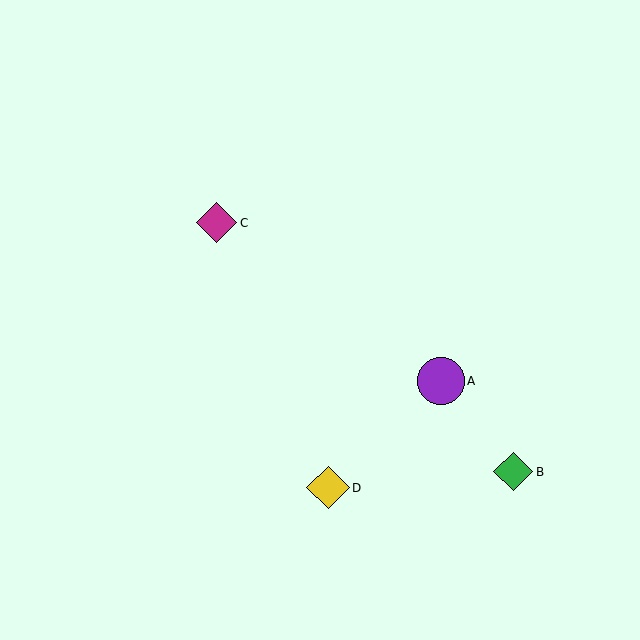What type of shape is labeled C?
Shape C is a magenta diamond.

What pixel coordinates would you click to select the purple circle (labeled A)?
Click at (441, 381) to select the purple circle A.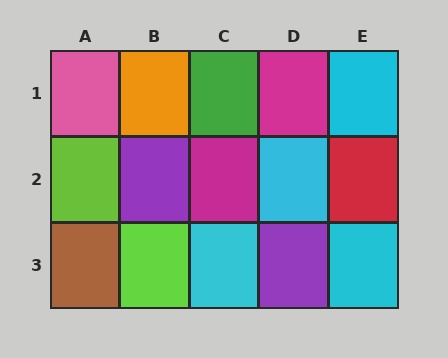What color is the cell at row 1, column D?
Magenta.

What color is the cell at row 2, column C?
Magenta.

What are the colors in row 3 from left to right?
Brown, lime, cyan, purple, cyan.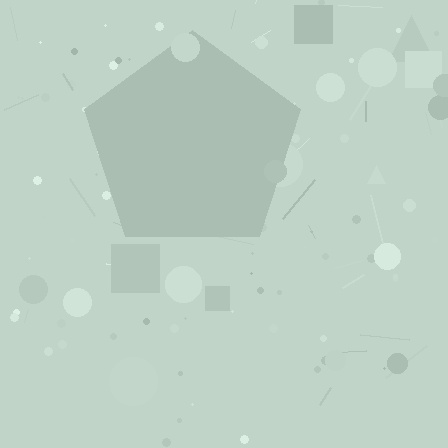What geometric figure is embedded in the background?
A pentagon is embedded in the background.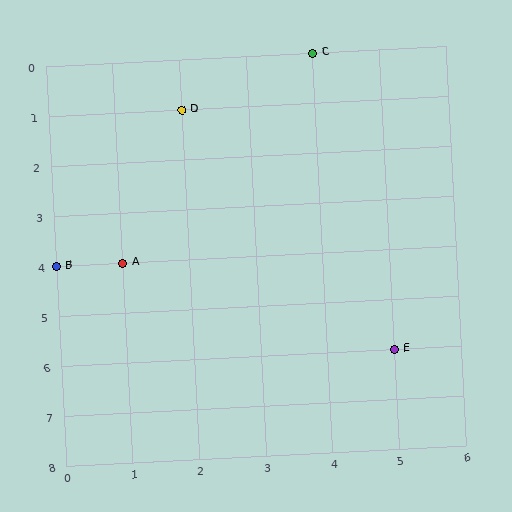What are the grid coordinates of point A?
Point A is at grid coordinates (1, 4).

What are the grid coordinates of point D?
Point D is at grid coordinates (2, 1).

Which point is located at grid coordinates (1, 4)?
Point A is at (1, 4).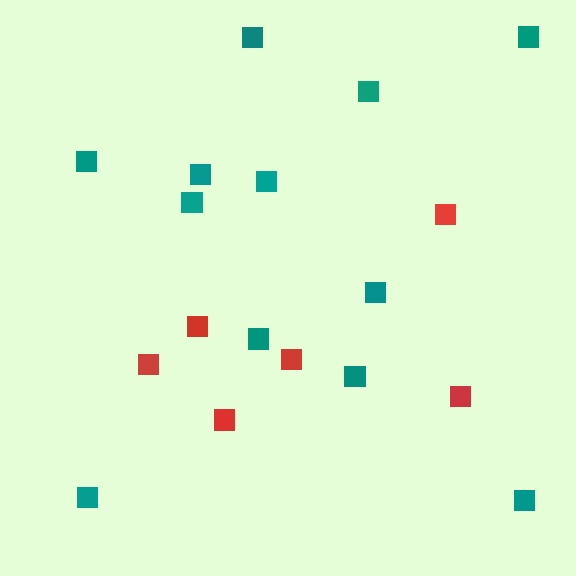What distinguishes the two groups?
There are 2 groups: one group of red squares (6) and one group of teal squares (12).